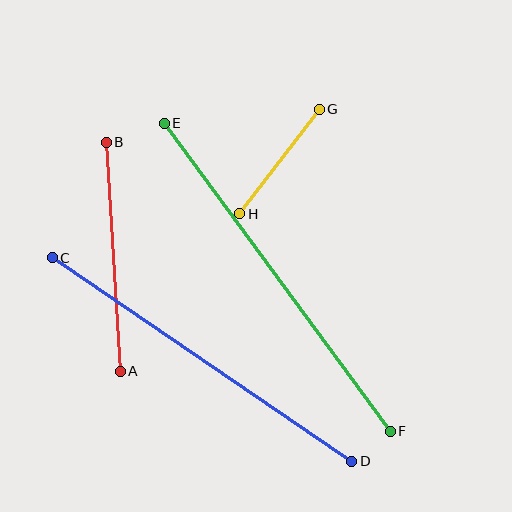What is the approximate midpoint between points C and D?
The midpoint is at approximately (202, 359) pixels.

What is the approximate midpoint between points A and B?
The midpoint is at approximately (113, 257) pixels.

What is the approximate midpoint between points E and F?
The midpoint is at approximately (277, 277) pixels.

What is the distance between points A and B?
The distance is approximately 229 pixels.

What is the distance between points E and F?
The distance is approximately 382 pixels.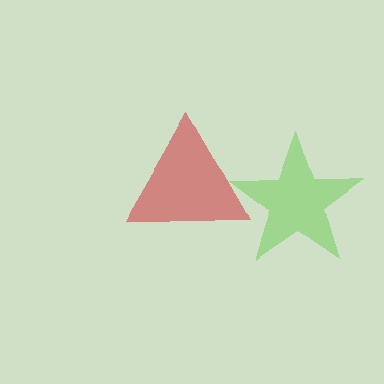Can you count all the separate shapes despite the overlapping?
Yes, there are 2 separate shapes.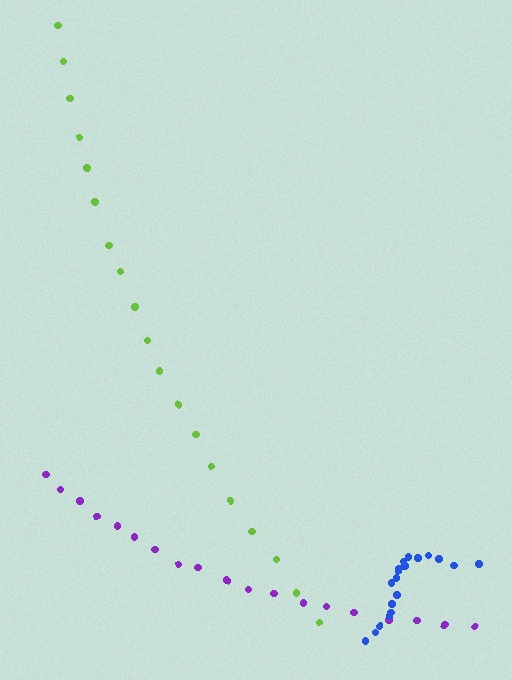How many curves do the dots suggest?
There are 3 distinct paths.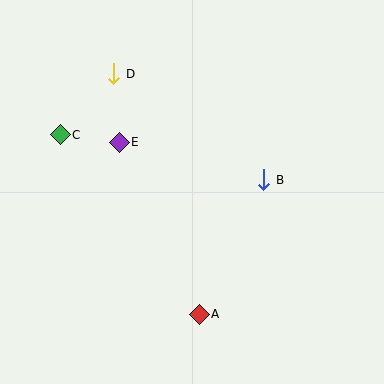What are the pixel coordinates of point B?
Point B is at (264, 180).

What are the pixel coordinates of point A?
Point A is at (199, 314).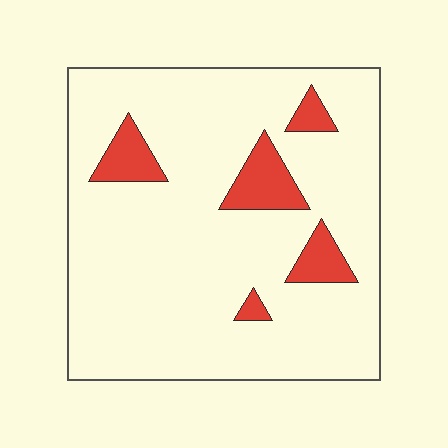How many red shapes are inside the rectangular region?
5.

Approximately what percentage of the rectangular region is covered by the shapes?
Approximately 10%.